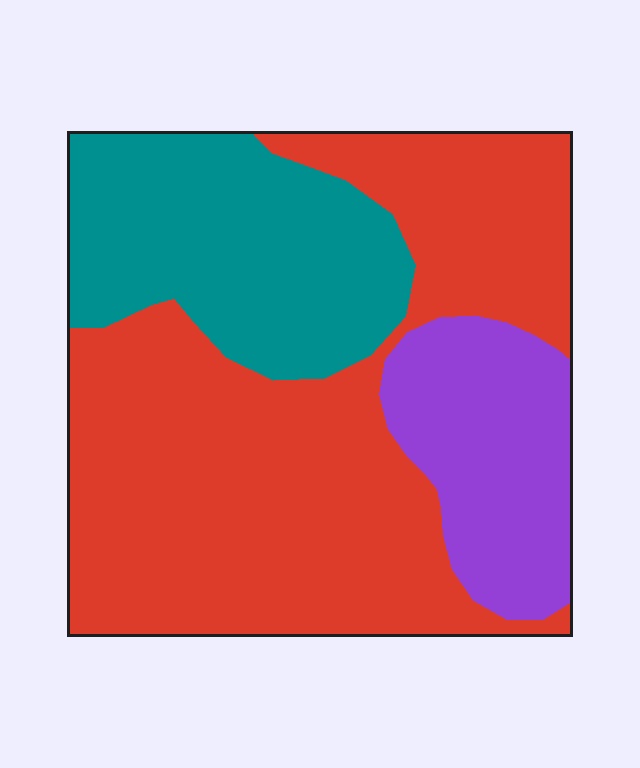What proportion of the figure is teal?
Teal covers around 25% of the figure.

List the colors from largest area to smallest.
From largest to smallest: red, teal, purple.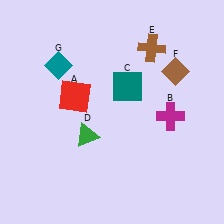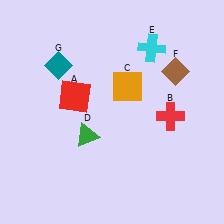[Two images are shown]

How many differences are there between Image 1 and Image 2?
There are 3 differences between the two images.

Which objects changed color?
B changed from magenta to red. C changed from teal to orange. E changed from brown to cyan.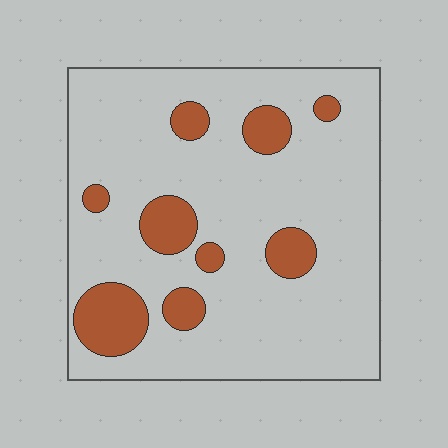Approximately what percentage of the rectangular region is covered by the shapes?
Approximately 15%.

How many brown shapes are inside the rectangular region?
9.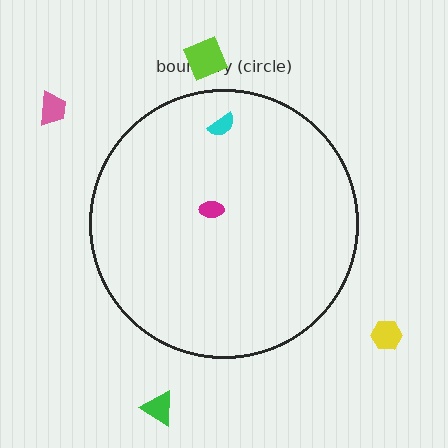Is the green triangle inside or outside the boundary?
Outside.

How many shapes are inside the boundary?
2 inside, 4 outside.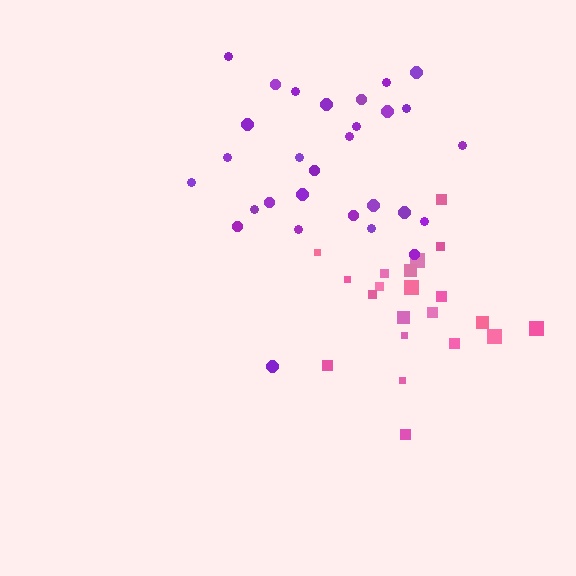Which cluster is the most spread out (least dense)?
Purple.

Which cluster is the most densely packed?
Pink.